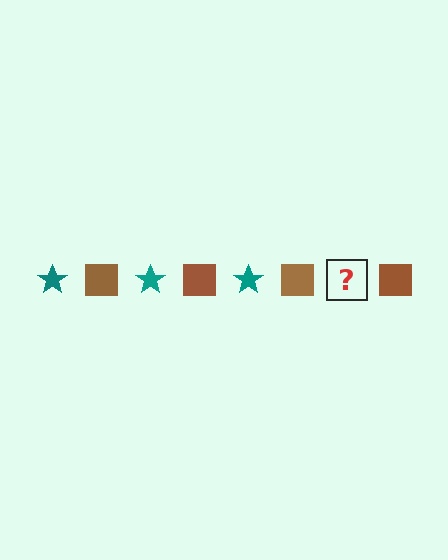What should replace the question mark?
The question mark should be replaced with a teal star.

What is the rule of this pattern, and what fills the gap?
The rule is that the pattern alternates between teal star and brown square. The gap should be filled with a teal star.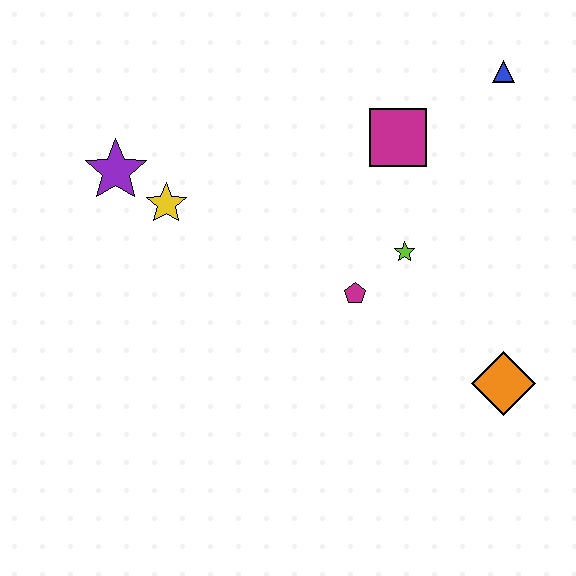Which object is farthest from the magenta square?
The purple star is farthest from the magenta square.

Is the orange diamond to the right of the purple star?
Yes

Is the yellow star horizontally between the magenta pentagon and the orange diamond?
No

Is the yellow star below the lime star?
No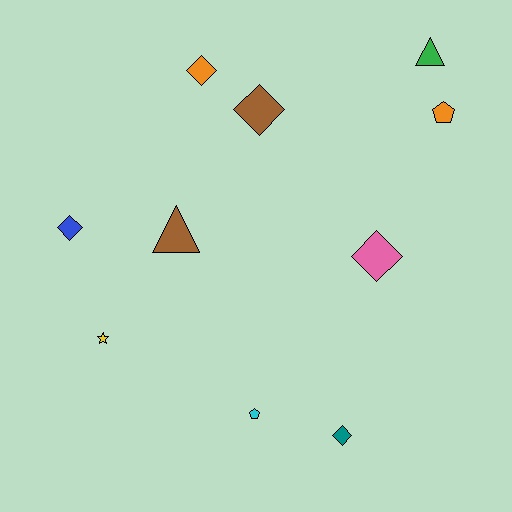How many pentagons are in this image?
There are 2 pentagons.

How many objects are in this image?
There are 10 objects.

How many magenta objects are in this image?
There are no magenta objects.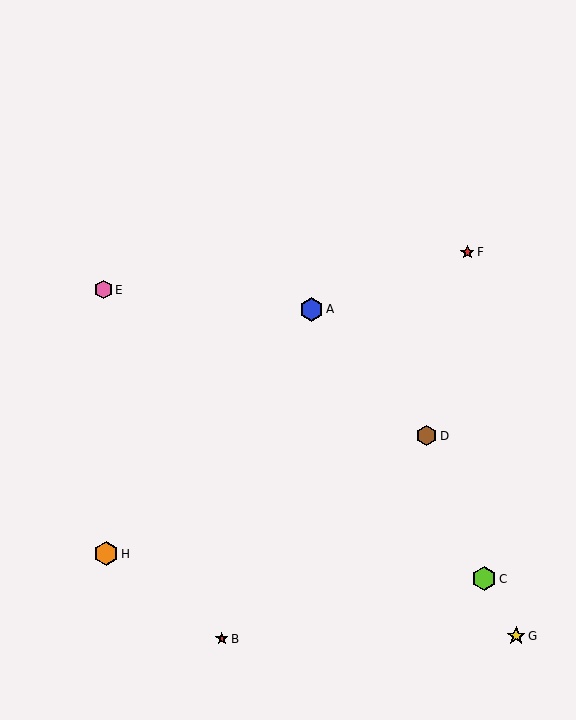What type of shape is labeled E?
Shape E is a pink hexagon.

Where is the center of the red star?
The center of the red star is at (222, 639).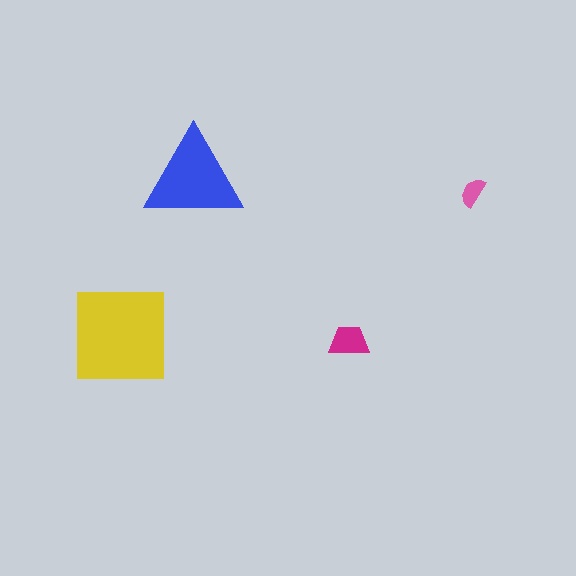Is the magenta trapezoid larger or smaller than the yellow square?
Smaller.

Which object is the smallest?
The pink semicircle.